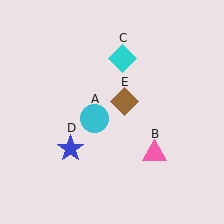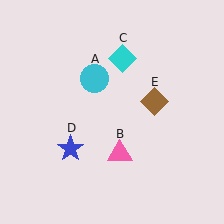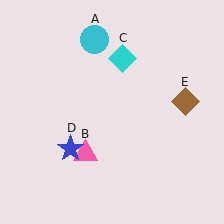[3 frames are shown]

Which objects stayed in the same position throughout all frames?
Cyan diamond (object C) and blue star (object D) remained stationary.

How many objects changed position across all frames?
3 objects changed position: cyan circle (object A), pink triangle (object B), brown diamond (object E).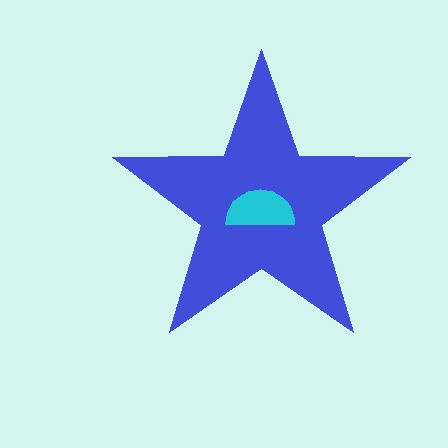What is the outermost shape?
The blue star.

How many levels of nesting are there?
2.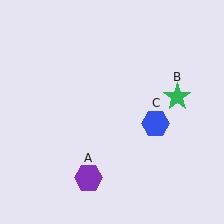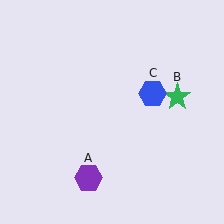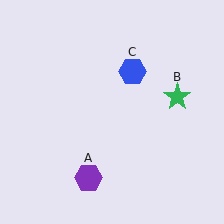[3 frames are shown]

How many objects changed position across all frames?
1 object changed position: blue hexagon (object C).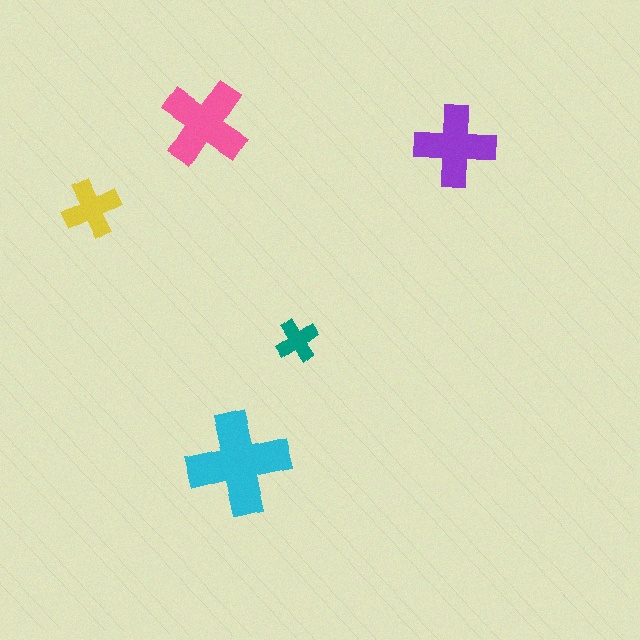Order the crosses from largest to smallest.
the cyan one, the pink one, the purple one, the yellow one, the teal one.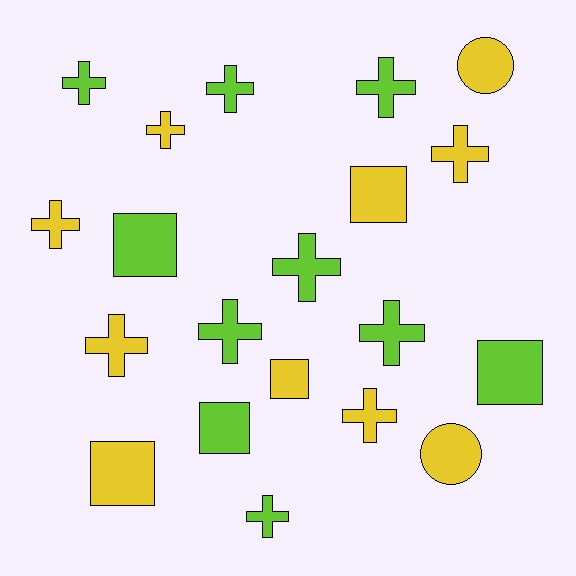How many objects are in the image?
There are 20 objects.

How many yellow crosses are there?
There are 5 yellow crosses.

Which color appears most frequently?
Yellow, with 10 objects.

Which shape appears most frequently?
Cross, with 12 objects.